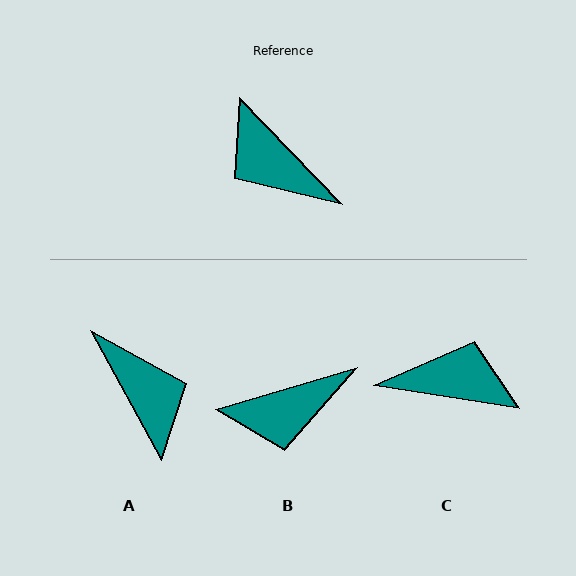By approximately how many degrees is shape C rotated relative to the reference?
Approximately 142 degrees clockwise.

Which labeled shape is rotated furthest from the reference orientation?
A, about 165 degrees away.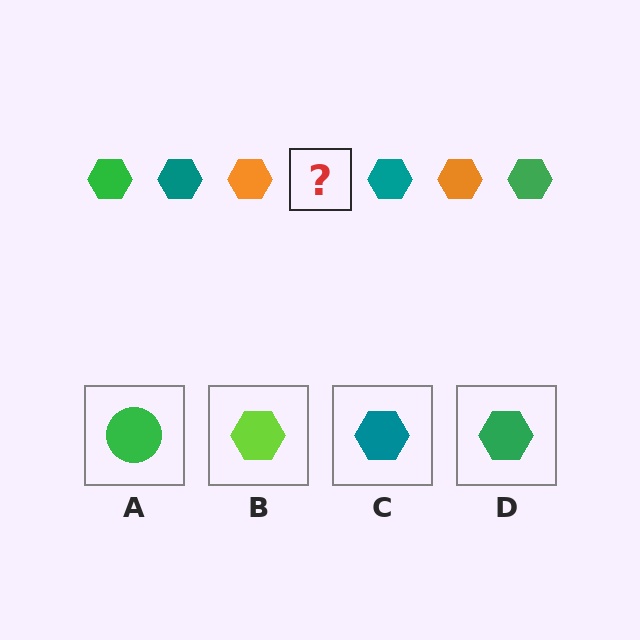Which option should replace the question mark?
Option D.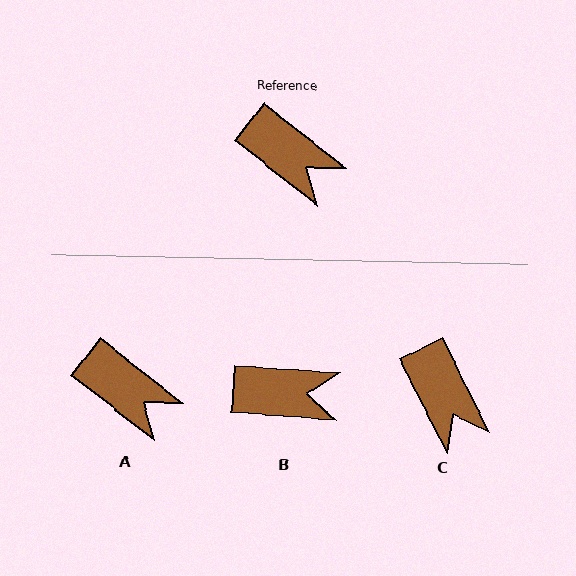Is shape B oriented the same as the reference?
No, it is off by about 34 degrees.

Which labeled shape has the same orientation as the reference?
A.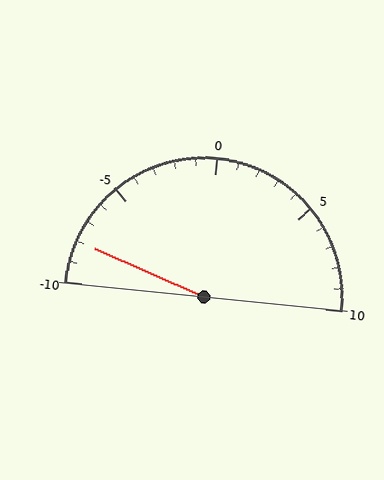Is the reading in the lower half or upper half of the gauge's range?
The reading is in the lower half of the range (-10 to 10).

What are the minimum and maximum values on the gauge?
The gauge ranges from -10 to 10.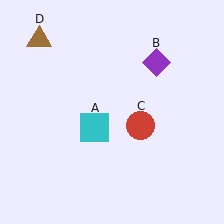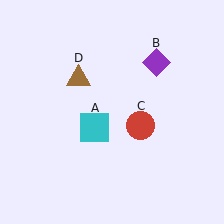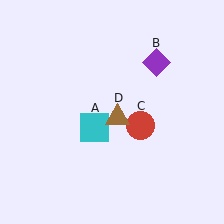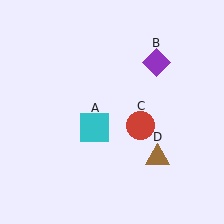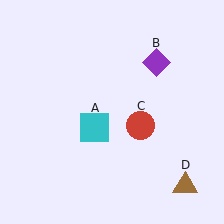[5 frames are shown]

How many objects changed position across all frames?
1 object changed position: brown triangle (object D).